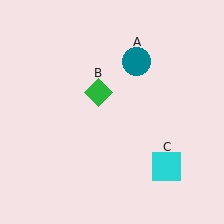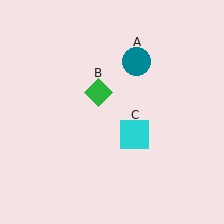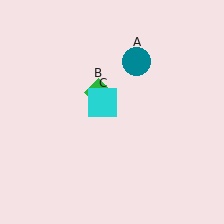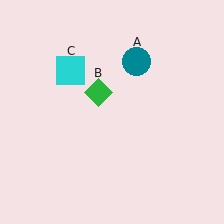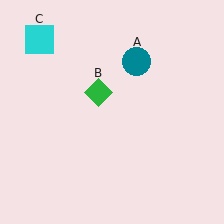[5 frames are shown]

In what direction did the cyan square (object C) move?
The cyan square (object C) moved up and to the left.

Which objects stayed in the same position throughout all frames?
Teal circle (object A) and green diamond (object B) remained stationary.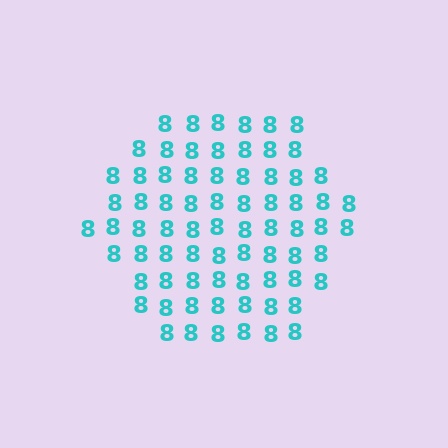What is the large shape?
The large shape is a hexagon.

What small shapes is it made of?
It is made of small digit 8's.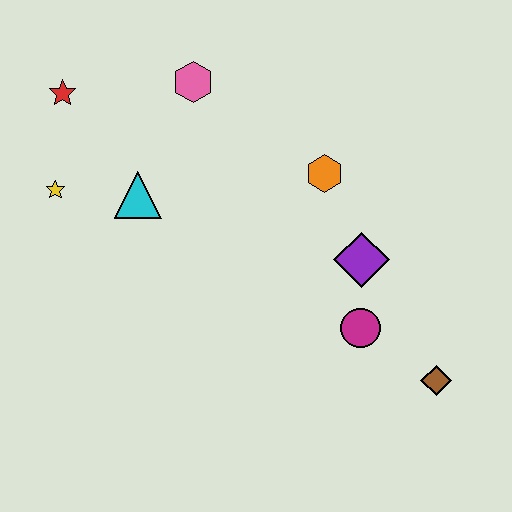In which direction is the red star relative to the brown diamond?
The red star is to the left of the brown diamond.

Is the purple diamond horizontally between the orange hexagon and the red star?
No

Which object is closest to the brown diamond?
The magenta circle is closest to the brown diamond.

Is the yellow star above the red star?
No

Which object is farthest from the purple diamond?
The red star is farthest from the purple diamond.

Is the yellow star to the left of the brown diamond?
Yes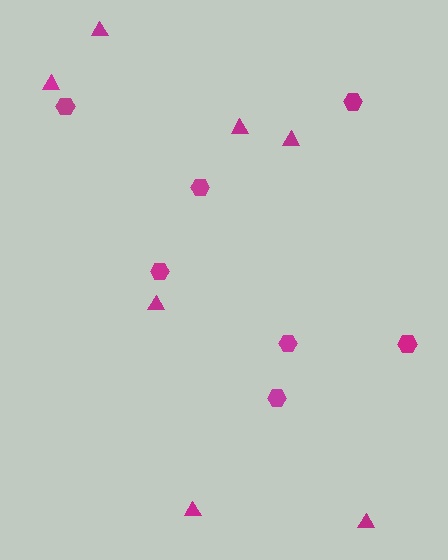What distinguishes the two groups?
There are 2 groups: one group of triangles (7) and one group of hexagons (7).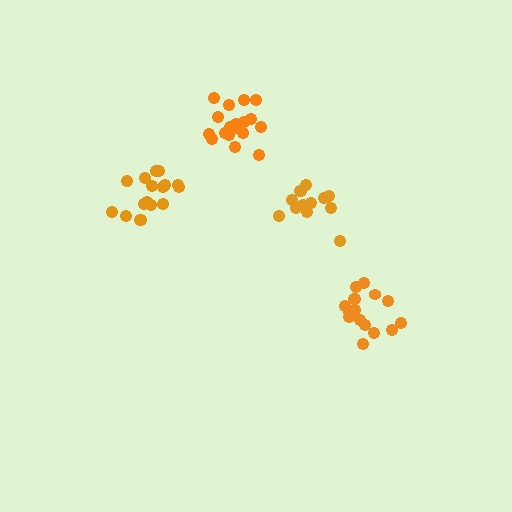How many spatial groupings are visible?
There are 4 spatial groupings.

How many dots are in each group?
Group 1: 19 dots, Group 2: 17 dots, Group 3: 15 dots, Group 4: 16 dots (67 total).